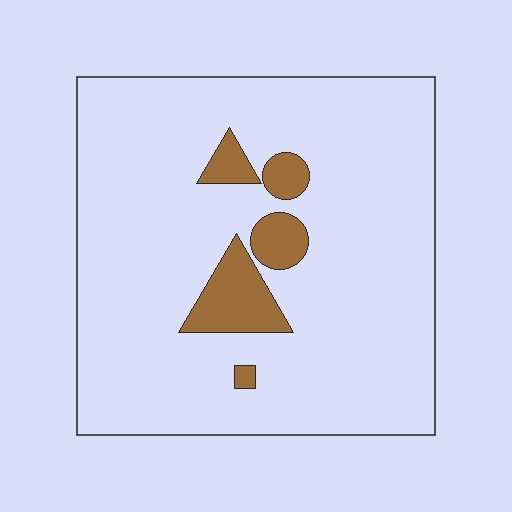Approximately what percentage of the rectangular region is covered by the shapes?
Approximately 10%.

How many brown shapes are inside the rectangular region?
5.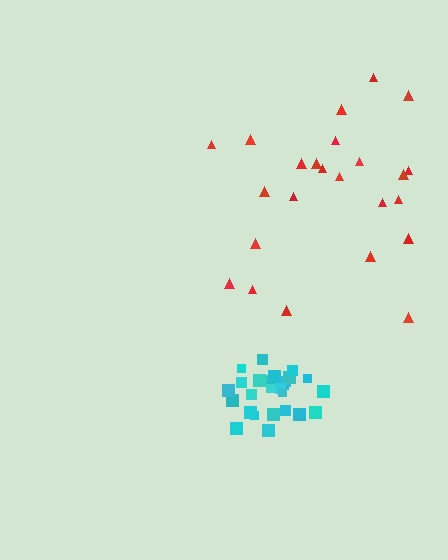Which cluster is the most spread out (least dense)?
Red.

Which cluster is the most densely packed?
Cyan.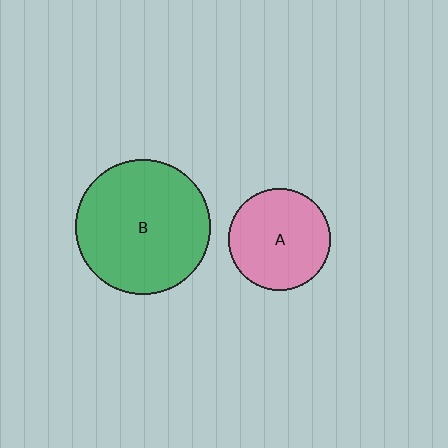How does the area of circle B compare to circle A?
Approximately 1.8 times.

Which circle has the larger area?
Circle B (green).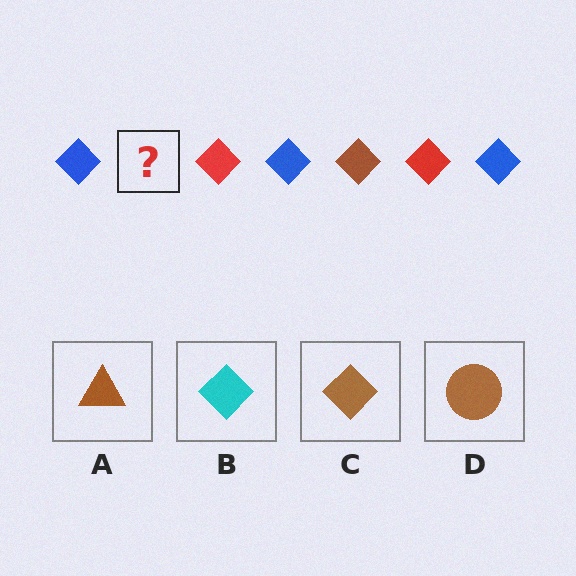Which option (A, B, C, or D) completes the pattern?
C.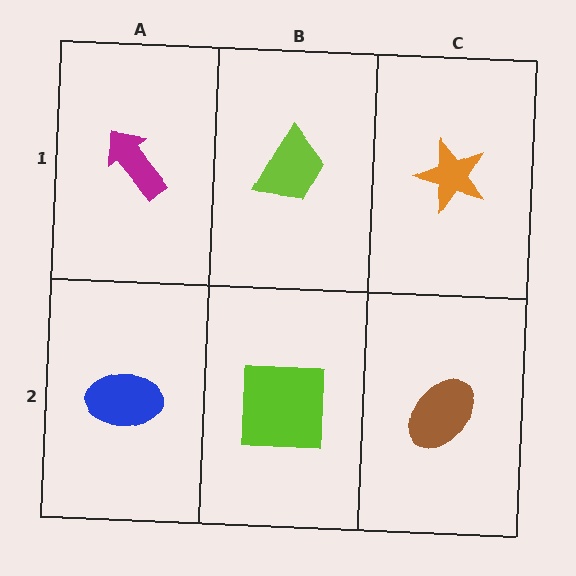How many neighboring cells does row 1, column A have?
2.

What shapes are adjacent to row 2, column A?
A magenta arrow (row 1, column A), a lime square (row 2, column B).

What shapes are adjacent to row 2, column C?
An orange star (row 1, column C), a lime square (row 2, column B).